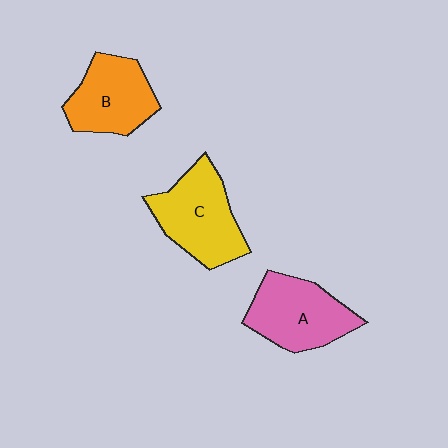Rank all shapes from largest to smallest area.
From largest to smallest: C (yellow), A (pink), B (orange).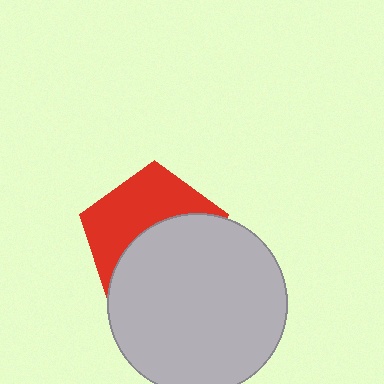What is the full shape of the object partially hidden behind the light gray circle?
The partially hidden object is a red pentagon.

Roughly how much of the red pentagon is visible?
About half of it is visible (roughly 47%).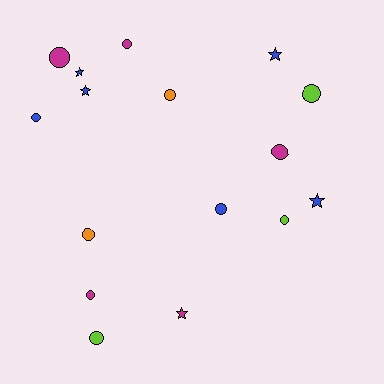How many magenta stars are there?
There is 1 magenta star.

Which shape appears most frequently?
Circle, with 11 objects.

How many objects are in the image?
There are 16 objects.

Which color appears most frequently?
Blue, with 6 objects.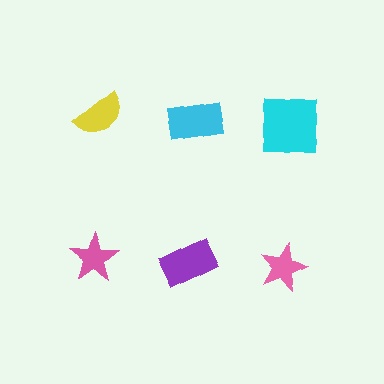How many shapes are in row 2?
3 shapes.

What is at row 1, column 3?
A cyan square.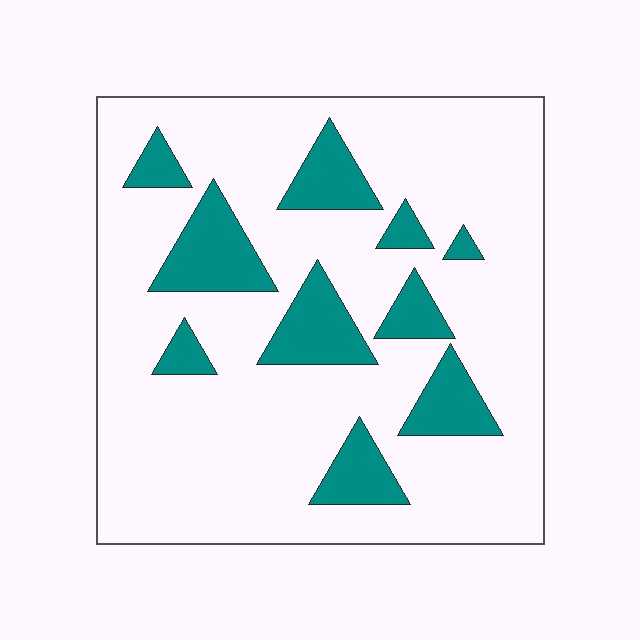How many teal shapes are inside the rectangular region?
10.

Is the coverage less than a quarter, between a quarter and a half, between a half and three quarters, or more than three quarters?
Less than a quarter.